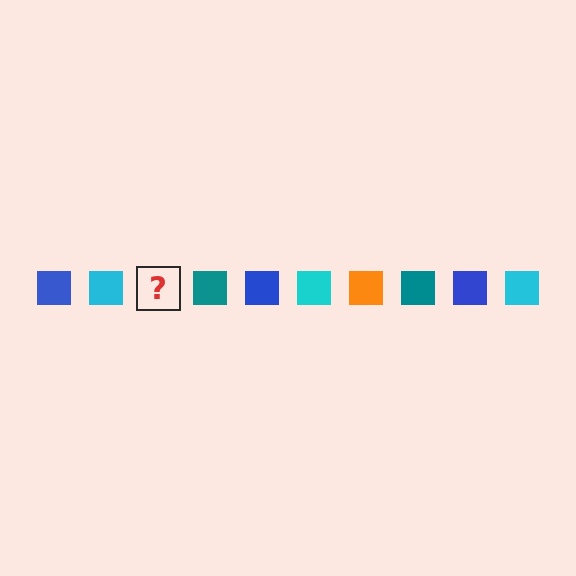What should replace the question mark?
The question mark should be replaced with an orange square.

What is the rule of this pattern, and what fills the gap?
The rule is that the pattern cycles through blue, cyan, orange, teal squares. The gap should be filled with an orange square.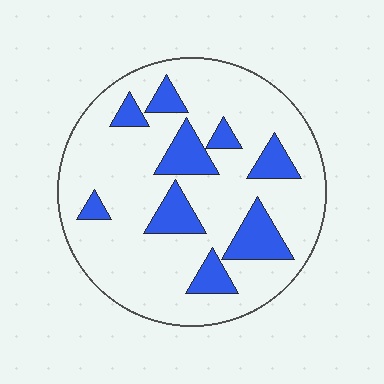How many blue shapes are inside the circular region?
9.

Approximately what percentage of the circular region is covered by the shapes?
Approximately 20%.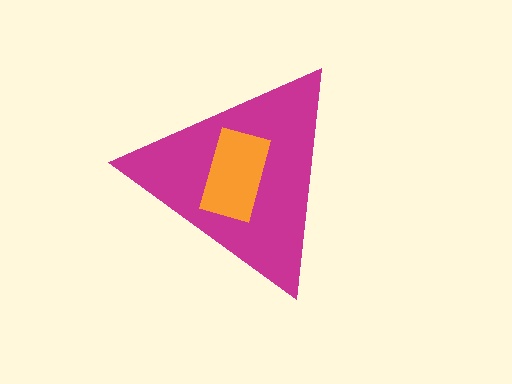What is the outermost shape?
The magenta triangle.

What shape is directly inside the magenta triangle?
The orange rectangle.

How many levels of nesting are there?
2.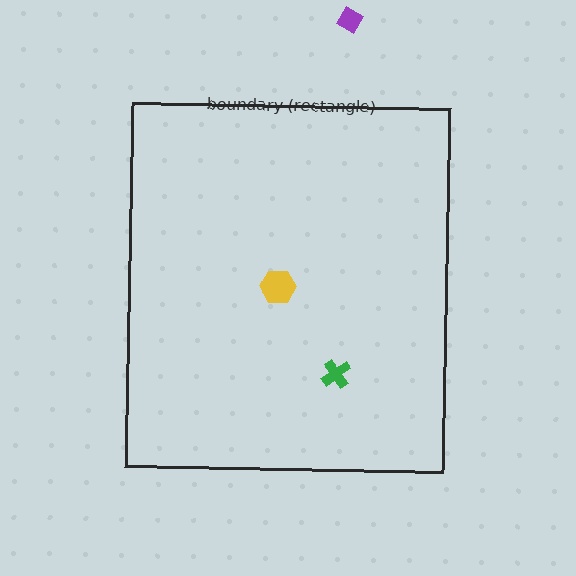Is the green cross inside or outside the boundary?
Inside.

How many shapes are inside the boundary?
2 inside, 1 outside.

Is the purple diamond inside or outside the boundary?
Outside.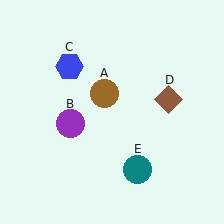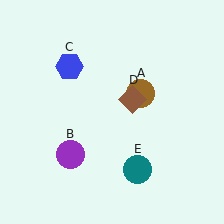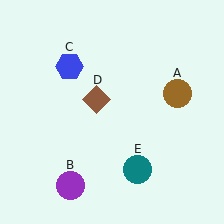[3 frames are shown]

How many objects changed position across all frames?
3 objects changed position: brown circle (object A), purple circle (object B), brown diamond (object D).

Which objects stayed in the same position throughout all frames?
Blue hexagon (object C) and teal circle (object E) remained stationary.